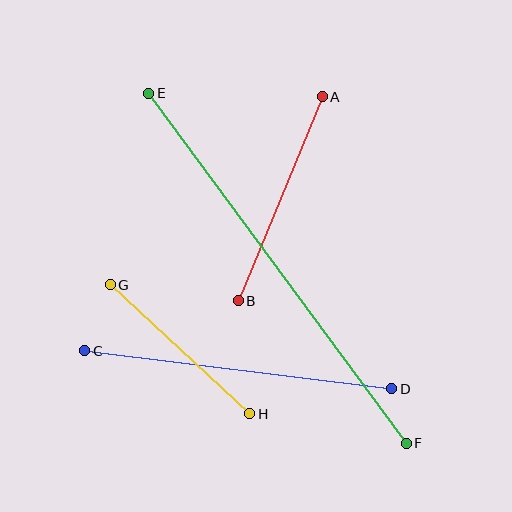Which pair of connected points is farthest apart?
Points E and F are farthest apart.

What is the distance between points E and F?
The distance is approximately 435 pixels.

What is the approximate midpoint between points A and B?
The midpoint is at approximately (280, 199) pixels.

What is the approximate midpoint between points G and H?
The midpoint is at approximately (180, 349) pixels.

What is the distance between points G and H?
The distance is approximately 190 pixels.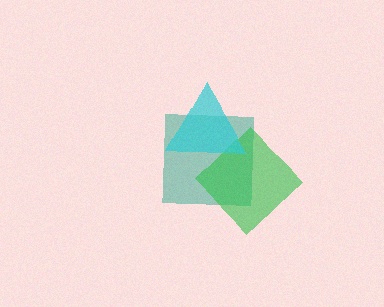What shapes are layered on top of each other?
The layered shapes are: a teal square, a green diamond, a cyan triangle.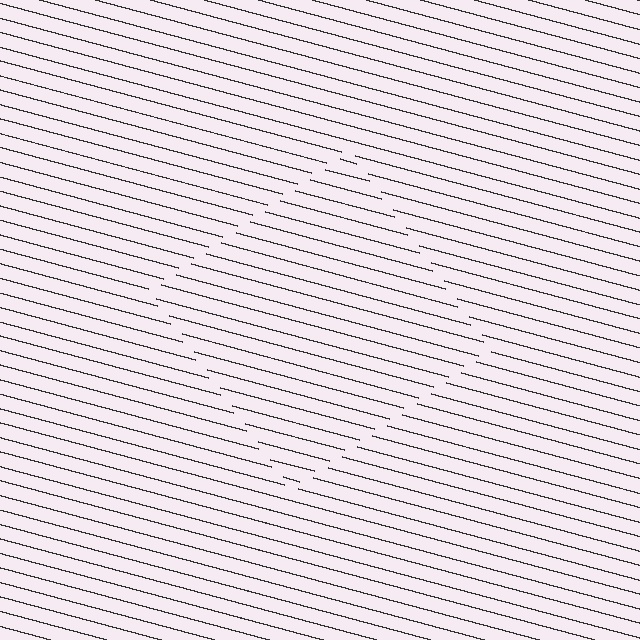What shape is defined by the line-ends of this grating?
An illusory square. The interior of the shape contains the same grating, shifted by half a period — the contour is defined by the phase discontinuity where line-ends from the inner and outer gratings abut.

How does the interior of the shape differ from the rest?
The interior of the shape contains the same grating, shifted by half a period — the contour is defined by the phase discontinuity where line-ends from the inner and outer gratings abut.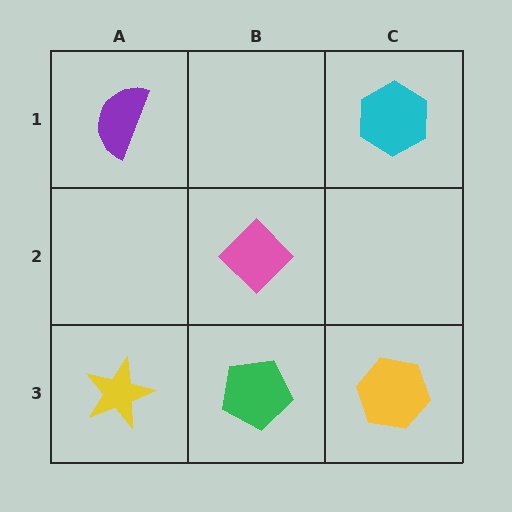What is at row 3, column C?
A yellow hexagon.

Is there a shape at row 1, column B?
No, that cell is empty.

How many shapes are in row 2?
1 shape.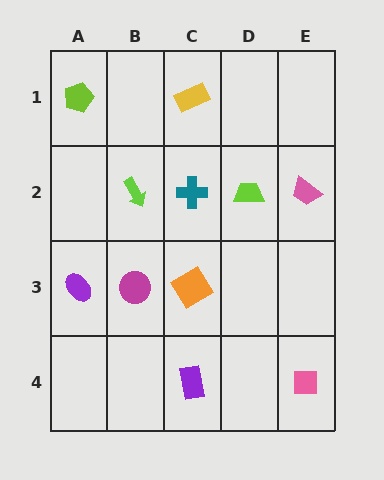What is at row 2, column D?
A lime trapezoid.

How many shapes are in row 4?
2 shapes.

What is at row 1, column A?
A lime pentagon.